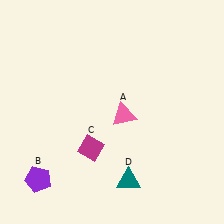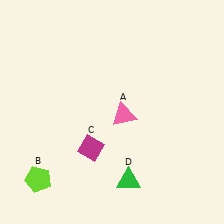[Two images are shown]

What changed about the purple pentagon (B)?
In Image 1, B is purple. In Image 2, it changed to lime.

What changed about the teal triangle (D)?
In Image 1, D is teal. In Image 2, it changed to green.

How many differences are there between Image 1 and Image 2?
There are 2 differences between the two images.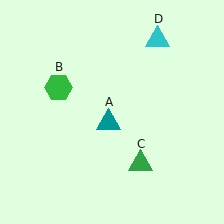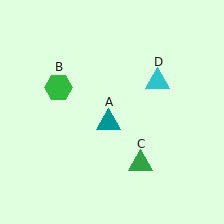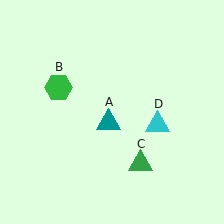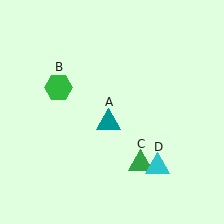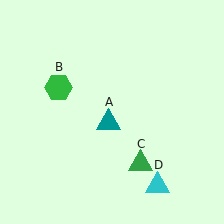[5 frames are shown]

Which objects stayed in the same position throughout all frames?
Teal triangle (object A) and green hexagon (object B) and green triangle (object C) remained stationary.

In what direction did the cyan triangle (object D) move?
The cyan triangle (object D) moved down.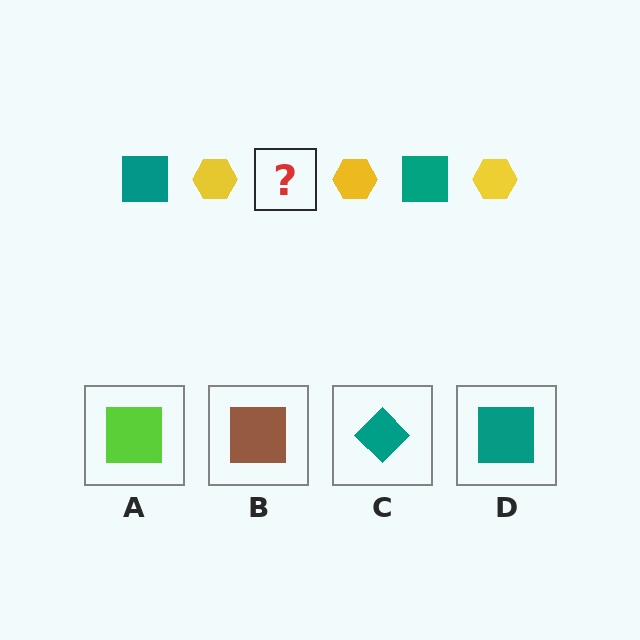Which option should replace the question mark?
Option D.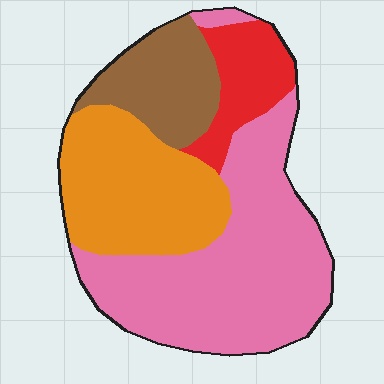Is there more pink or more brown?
Pink.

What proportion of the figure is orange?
Orange takes up about one quarter (1/4) of the figure.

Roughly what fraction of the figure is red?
Red takes up about one eighth (1/8) of the figure.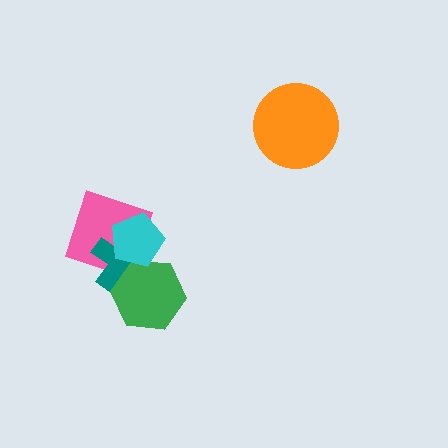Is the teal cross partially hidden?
Yes, it is partially covered by another shape.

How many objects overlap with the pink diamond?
3 objects overlap with the pink diamond.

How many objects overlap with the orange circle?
0 objects overlap with the orange circle.